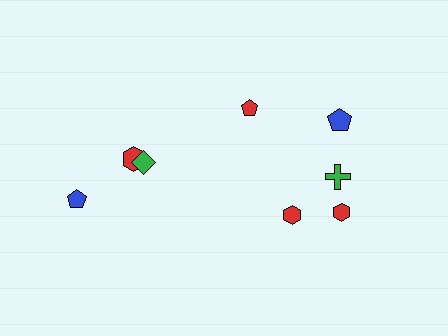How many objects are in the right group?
There are 5 objects.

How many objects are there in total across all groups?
There are 8 objects.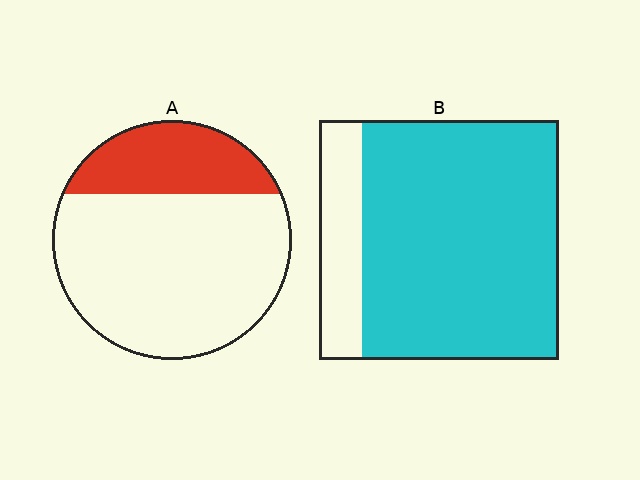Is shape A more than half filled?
No.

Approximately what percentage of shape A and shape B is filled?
A is approximately 25% and B is approximately 80%.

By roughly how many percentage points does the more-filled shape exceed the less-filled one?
By roughly 55 percentage points (B over A).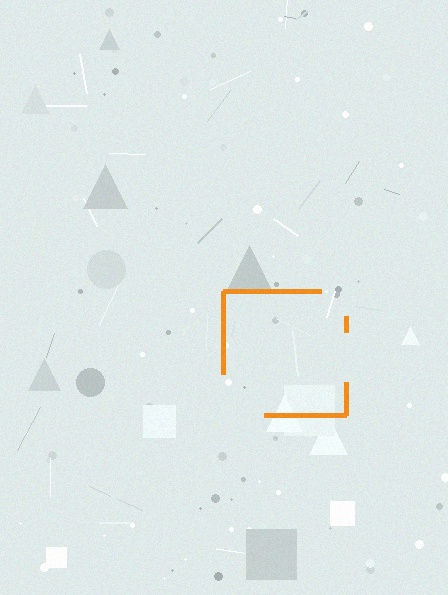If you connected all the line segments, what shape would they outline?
They would outline a square.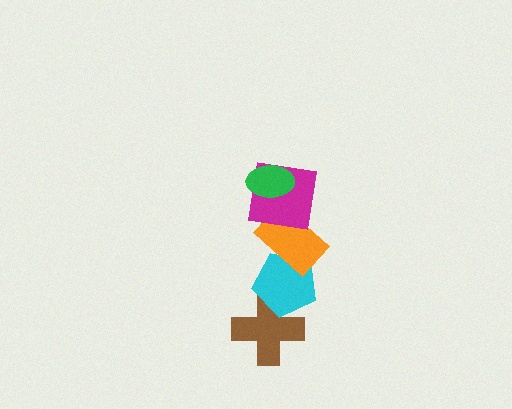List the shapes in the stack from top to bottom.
From top to bottom: the green ellipse, the magenta square, the orange rectangle, the cyan pentagon, the brown cross.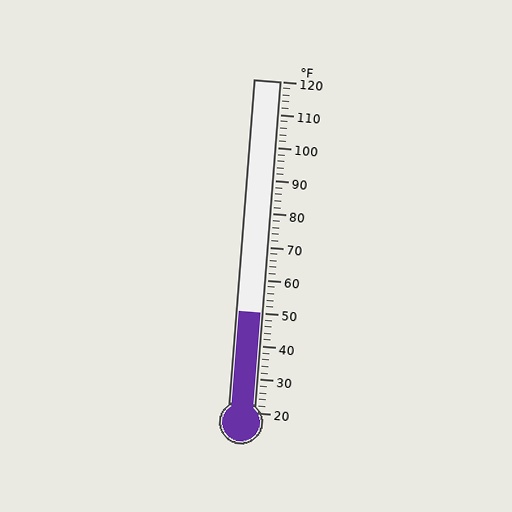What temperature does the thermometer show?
The thermometer shows approximately 50°F.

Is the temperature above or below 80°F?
The temperature is below 80°F.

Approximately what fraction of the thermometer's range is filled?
The thermometer is filled to approximately 30% of its range.